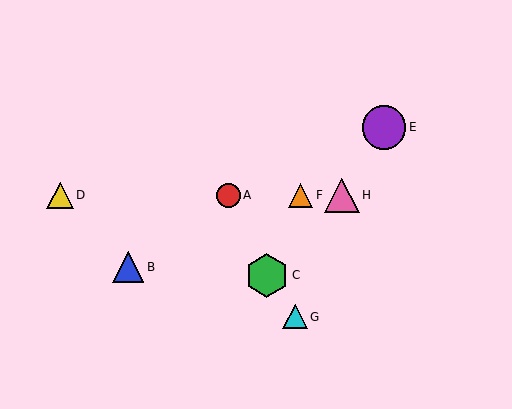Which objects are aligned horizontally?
Objects A, D, F, H are aligned horizontally.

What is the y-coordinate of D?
Object D is at y≈195.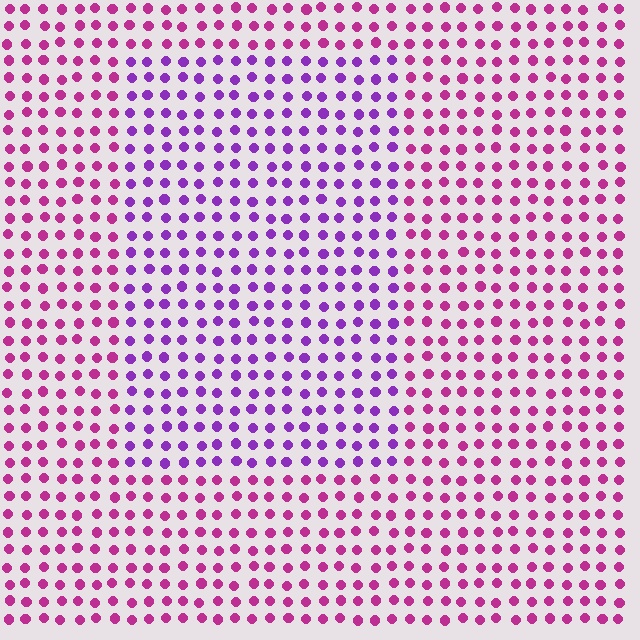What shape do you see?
I see a rectangle.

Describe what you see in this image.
The image is filled with small magenta elements in a uniform arrangement. A rectangle-shaped region is visible where the elements are tinted to a slightly different hue, forming a subtle color boundary.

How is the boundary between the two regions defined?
The boundary is defined purely by a slight shift in hue (about 39 degrees). Spacing, size, and orientation are identical on both sides.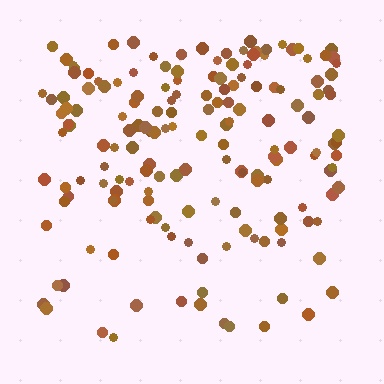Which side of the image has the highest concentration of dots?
The top.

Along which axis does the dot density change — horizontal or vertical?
Vertical.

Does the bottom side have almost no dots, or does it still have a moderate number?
Still a moderate number, just noticeably fewer than the top.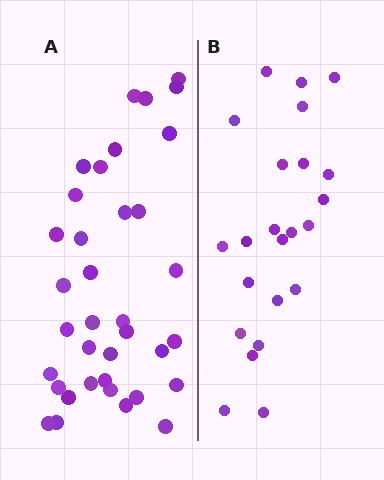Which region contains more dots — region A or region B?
Region A (the left region) has more dots.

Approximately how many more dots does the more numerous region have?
Region A has approximately 15 more dots than region B.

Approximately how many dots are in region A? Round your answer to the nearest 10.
About 40 dots. (The exact count is 36, which rounds to 40.)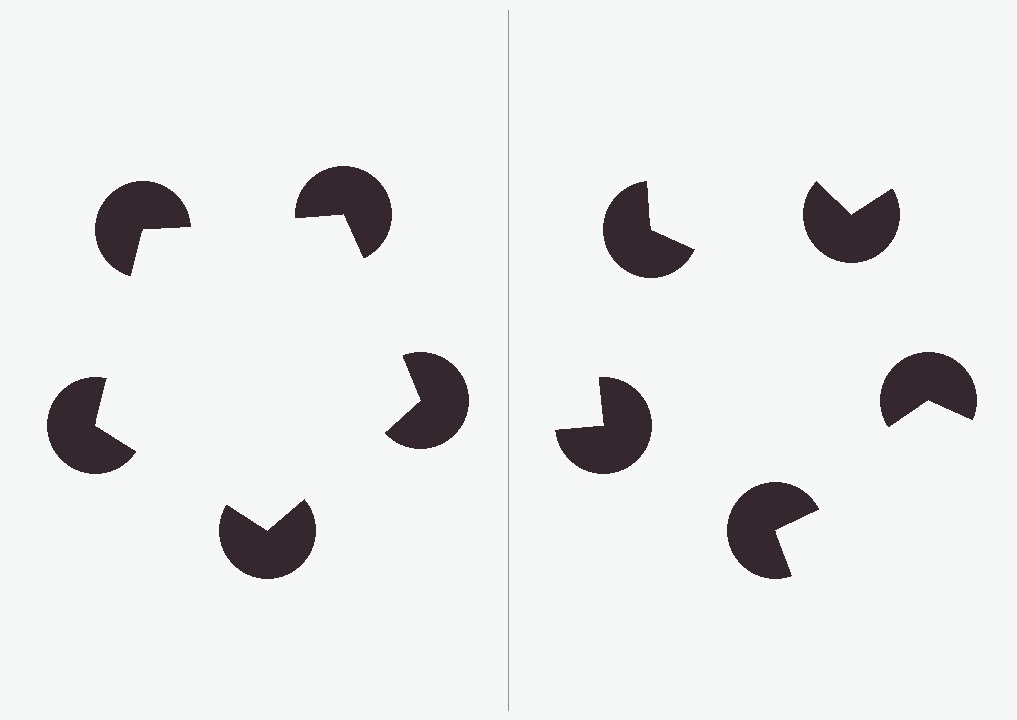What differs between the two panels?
The pac-man discs are positioned identically on both sides; only the wedge orientations differ. On the left they align to a pentagon; on the right they are misaligned.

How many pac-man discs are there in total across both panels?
10 — 5 on each side.